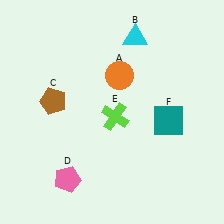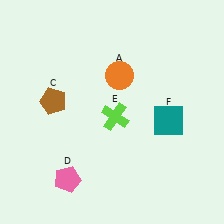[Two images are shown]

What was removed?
The cyan triangle (B) was removed in Image 2.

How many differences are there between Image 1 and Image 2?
There is 1 difference between the two images.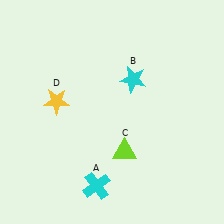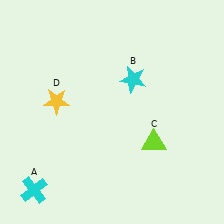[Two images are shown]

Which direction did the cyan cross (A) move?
The cyan cross (A) moved left.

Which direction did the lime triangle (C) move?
The lime triangle (C) moved right.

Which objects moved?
The objects that moved are: the cyan cross (A), the lime triangle (C).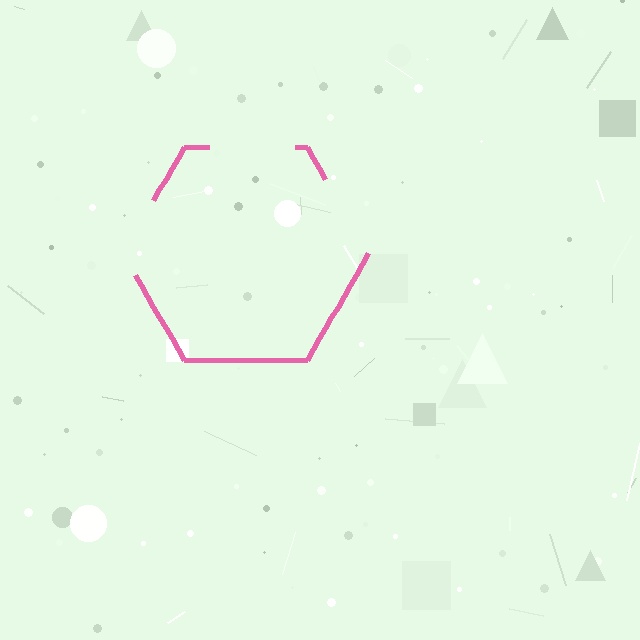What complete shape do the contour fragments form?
The contour fragments form a hexagon.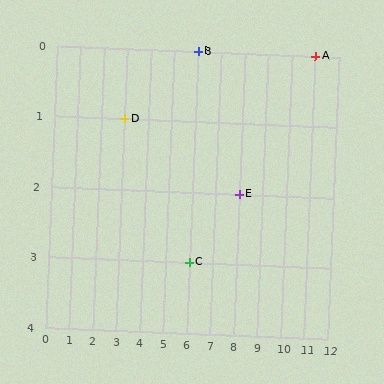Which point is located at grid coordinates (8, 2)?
Point E is at (8, 2).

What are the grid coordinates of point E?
Point E is at grid coordinates (8, 2).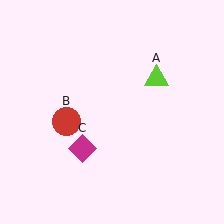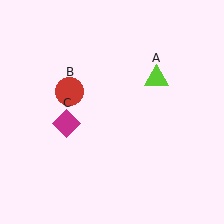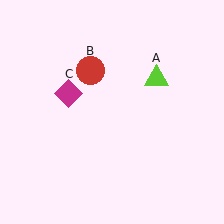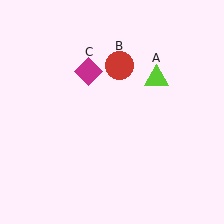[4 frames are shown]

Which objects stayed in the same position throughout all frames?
Lime triangle (object A) remained stationary.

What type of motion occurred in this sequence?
The red circle (object B), magenta diamond (object C) rotated clockwise around the center of the scene.